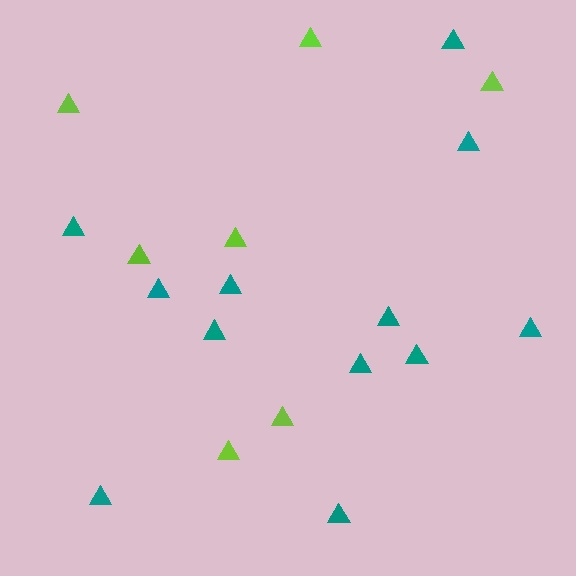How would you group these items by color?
There are 2 groups: one group of lime triangles (7) and one group of teal triangles (12).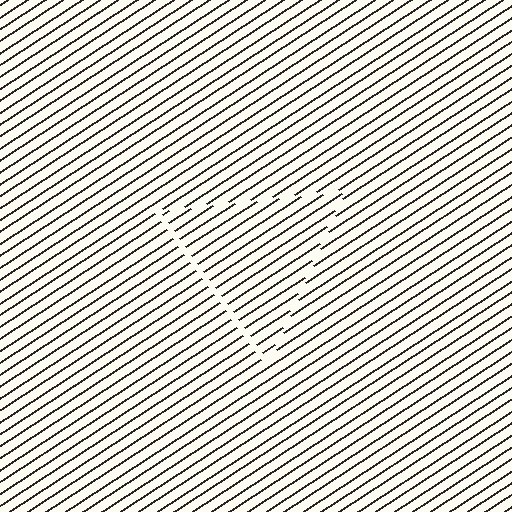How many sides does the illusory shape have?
3 sides — the line-ends trace a triangle.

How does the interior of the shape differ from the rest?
The interior of the shape contains the same grating, shifted by half a period — the contour is defined by the phase discontinuity where line-ends from the inner and outer gratings abut.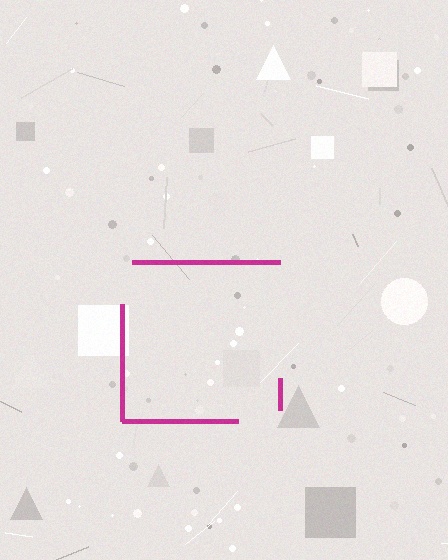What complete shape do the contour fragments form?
The contour fragments form a square.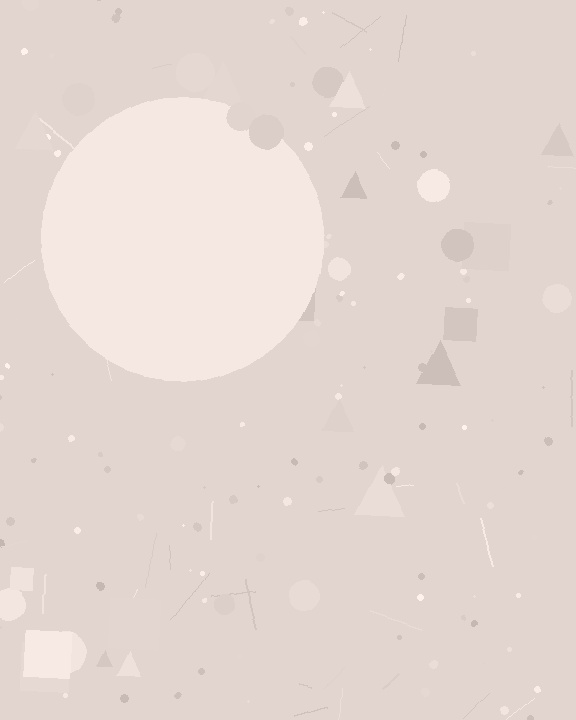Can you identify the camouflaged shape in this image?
The camouflaged shape is a circle.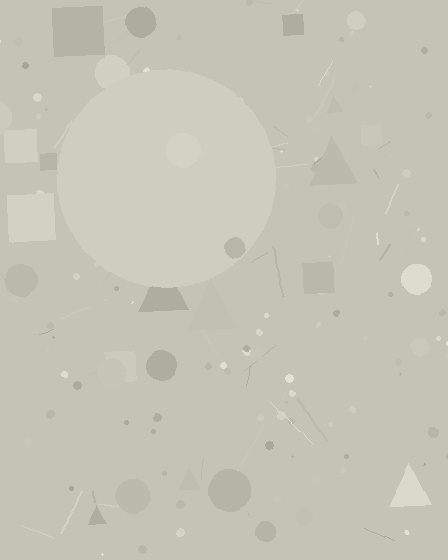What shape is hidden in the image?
A circle is hidden in the image.